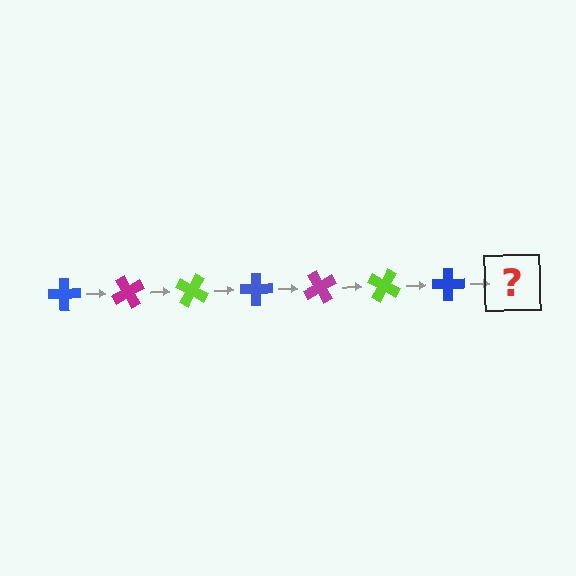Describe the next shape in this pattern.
It should be a magenta cross, rotated 420 degrees from the start.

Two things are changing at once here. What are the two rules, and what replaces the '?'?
The two rules are that it rotates 60 degrees each step and the color cycles through blue, magenta, and lime. The '?' should be a magenta cross, rotated 420 degrees from the start.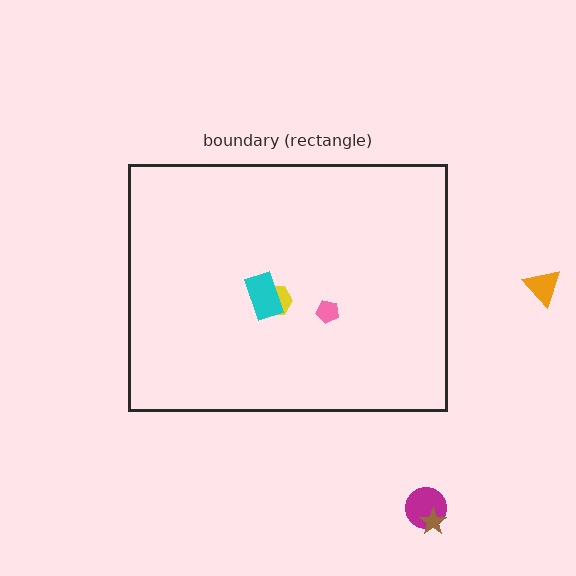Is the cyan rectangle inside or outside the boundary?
Inside.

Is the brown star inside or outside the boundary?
Outside.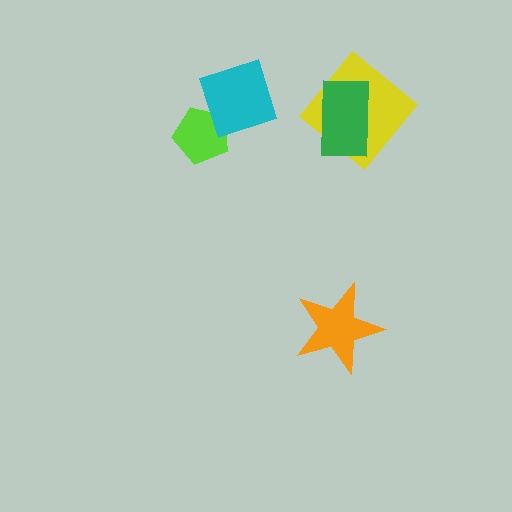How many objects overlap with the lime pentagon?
1 object overlaps with the lime pentagon.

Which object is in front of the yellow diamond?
The green rectangle is in front of the yellow diamond.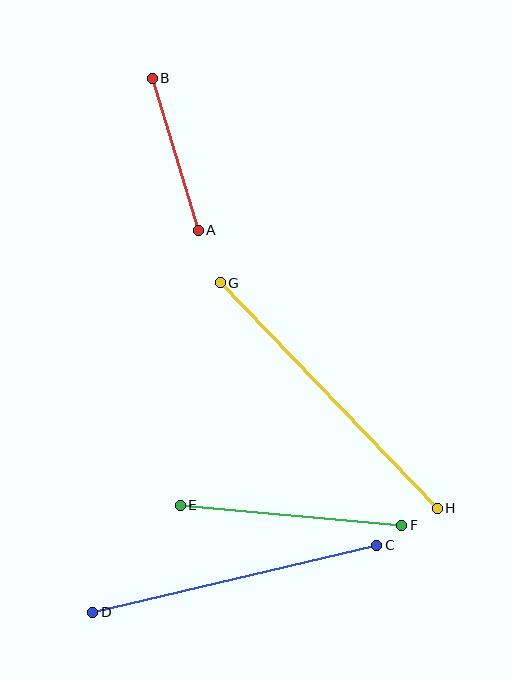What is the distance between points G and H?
The distance is approximately 313 pixels.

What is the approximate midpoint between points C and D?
The midpoint is at approximately (235, 579) pixels.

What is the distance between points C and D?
The distance is approximately 292 pixels.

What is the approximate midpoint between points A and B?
The midpoint is at approximately (175, 154) pixels.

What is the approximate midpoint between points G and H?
The midpoint is at approximately (329, 396) pixels.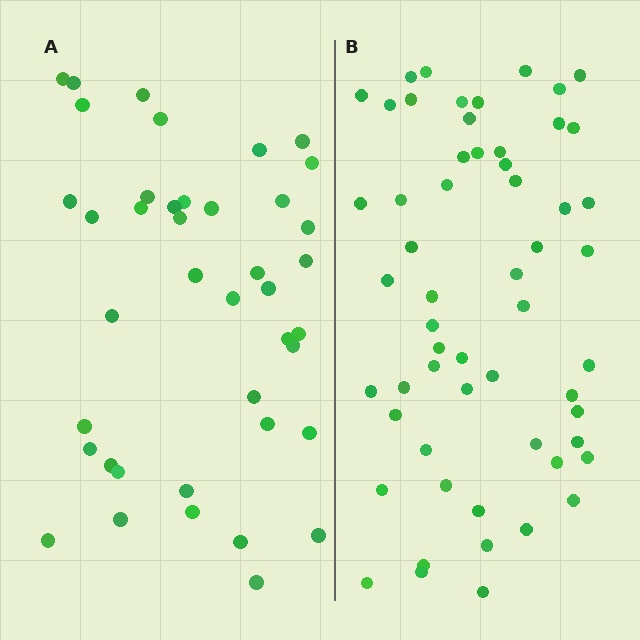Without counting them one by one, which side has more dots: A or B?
Region B (the right region) has more dots.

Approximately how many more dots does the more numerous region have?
Region B has approximately 15 more dots than region A.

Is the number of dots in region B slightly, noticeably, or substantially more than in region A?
Region B has noticeably more, but not dramatically so. The ratio is roughly 1.4 to 1.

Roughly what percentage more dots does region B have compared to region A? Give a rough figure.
About 40% more.